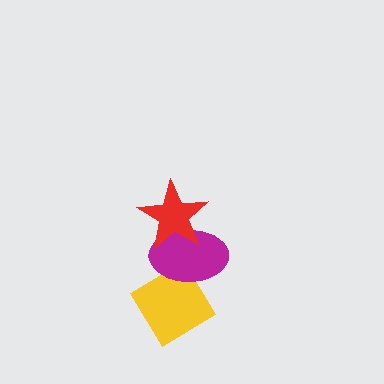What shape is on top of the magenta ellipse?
The red star is on top of the magenta ellipse.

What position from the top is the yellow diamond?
The yellow diamond is 3rd from the top.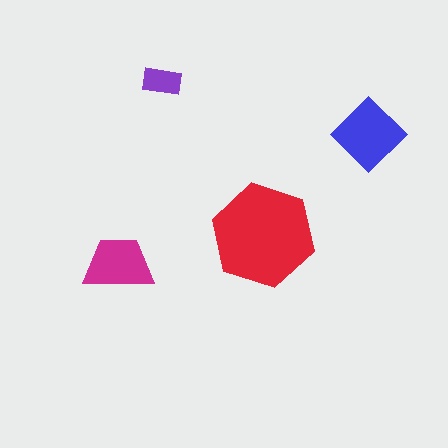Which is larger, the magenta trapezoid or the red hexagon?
The red hexagon.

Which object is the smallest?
The purple rectangle.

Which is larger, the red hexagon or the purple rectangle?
The red hexagon.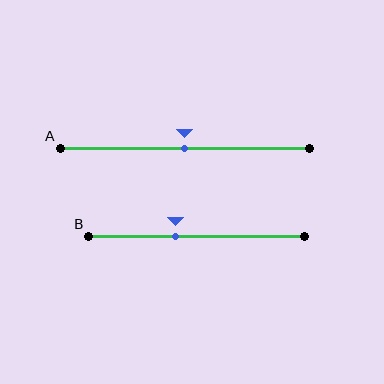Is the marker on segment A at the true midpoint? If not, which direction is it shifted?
Yes, the marker on segment A is at the true midpoint.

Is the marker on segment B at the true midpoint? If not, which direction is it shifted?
No, the marker on segment B is shifted to the left by about 10% of the segment length.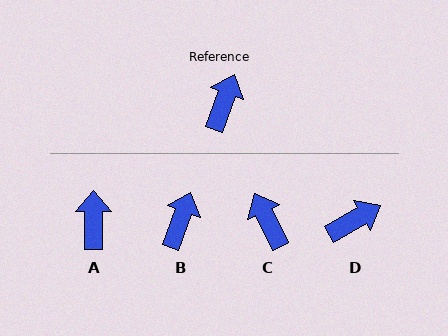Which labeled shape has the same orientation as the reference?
B.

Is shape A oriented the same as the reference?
No, it is off by about 20 degrees.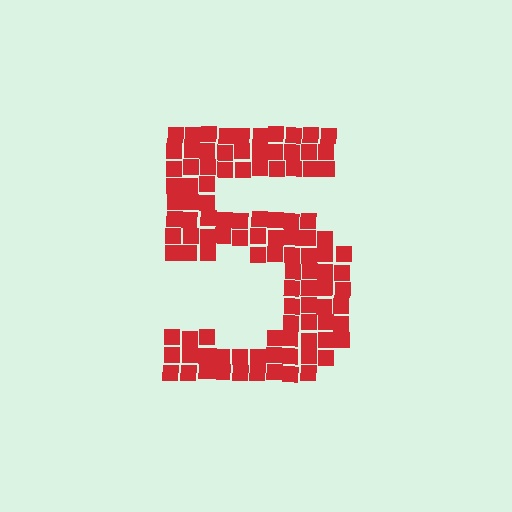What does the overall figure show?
The overall figure shows the digit 5.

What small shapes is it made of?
It is made of small squares.